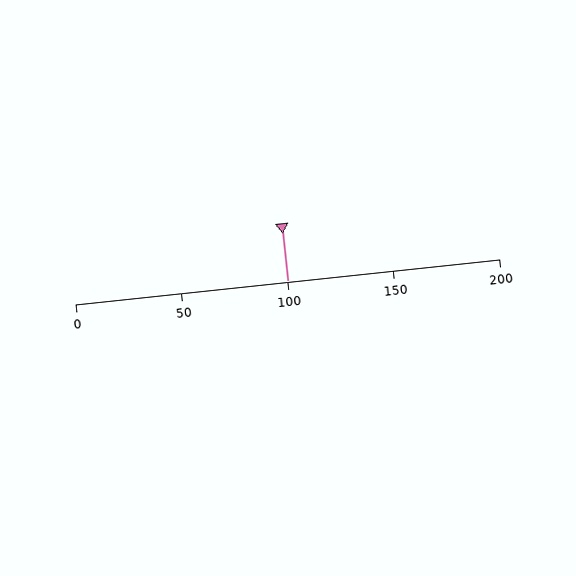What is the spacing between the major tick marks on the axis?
The major ticks are spaced 50 apart.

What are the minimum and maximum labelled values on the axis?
The axis runs from 0 to 200.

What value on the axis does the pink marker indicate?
The marker indicates approximately 100.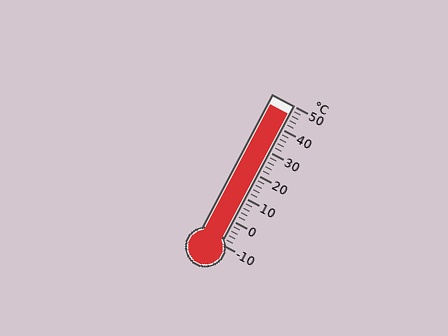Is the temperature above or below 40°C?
The temperature is above 40°C.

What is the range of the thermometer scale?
The thermometer scale ranges from -10°C to 50°C.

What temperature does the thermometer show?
The thermometer shows approximately 46°C.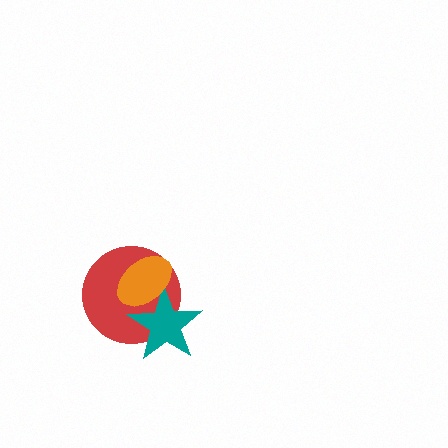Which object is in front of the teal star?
The orange ellipse is in front of the teal star.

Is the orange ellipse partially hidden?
No, no other shape covers it.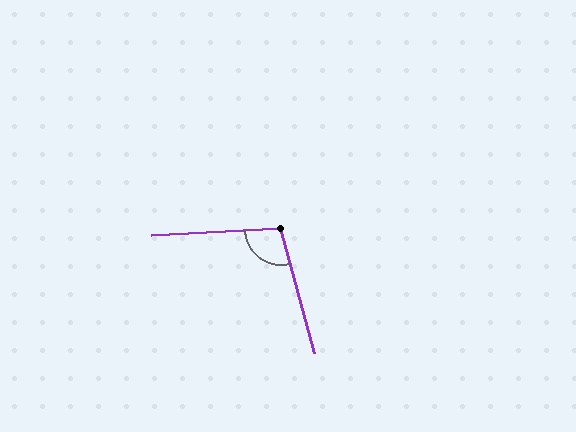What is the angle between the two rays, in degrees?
Approximately 102 degrees.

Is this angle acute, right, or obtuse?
It is obtuse.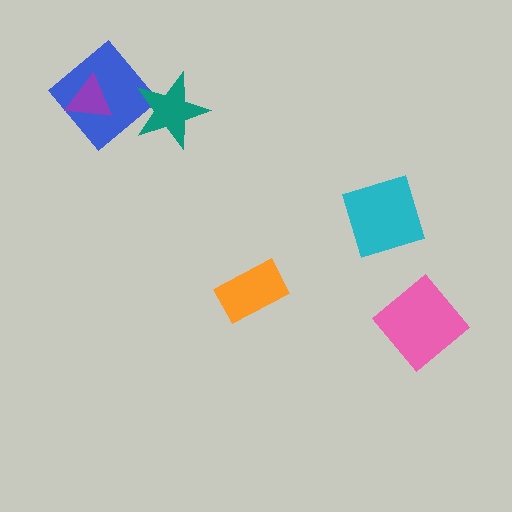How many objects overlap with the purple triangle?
1 object overlaps with the purple triangle.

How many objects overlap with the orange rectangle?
0 objects overlap with the orange rectangle.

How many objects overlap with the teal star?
1 object overlaps with the teal star.